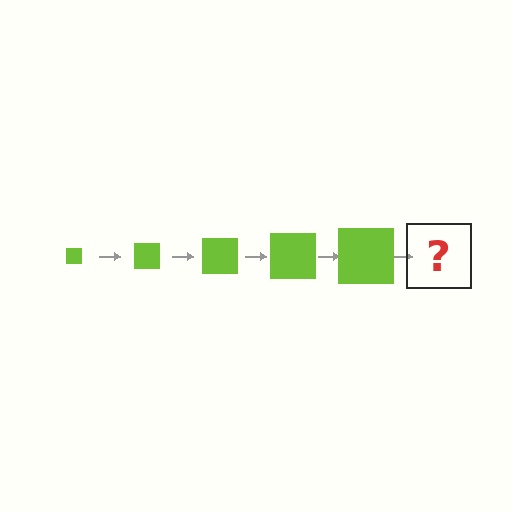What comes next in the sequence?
The next element should be a lime square, larger than the previous one.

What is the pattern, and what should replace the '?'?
The pattern is that the square gets progressively larger each step. The '?' should be a lime square, larger than the previous one.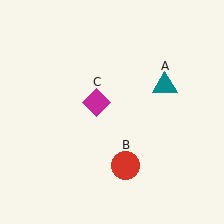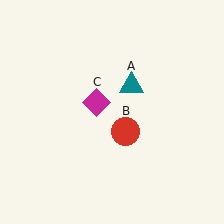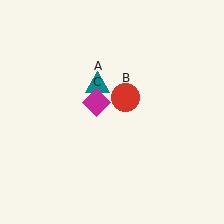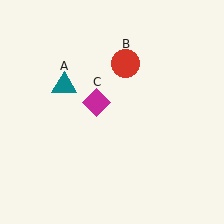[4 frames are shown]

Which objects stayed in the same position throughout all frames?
Magenta diamond (object C) remained stationary.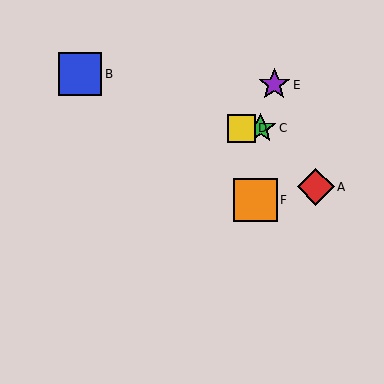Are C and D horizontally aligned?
Yes, both are at y≈128.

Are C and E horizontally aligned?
No, C is at y≈128 and E is at y≈85.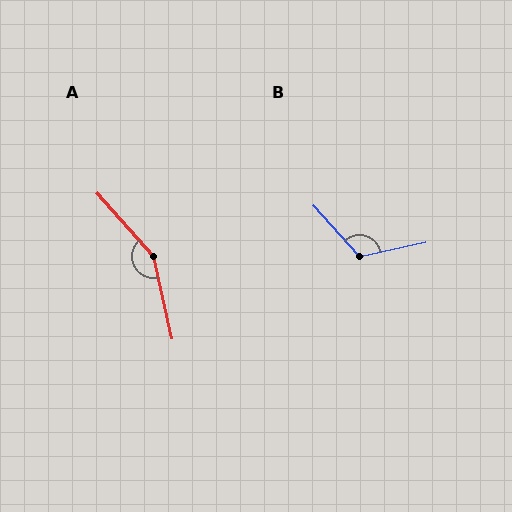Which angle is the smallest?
B, at approximately 119 degrees.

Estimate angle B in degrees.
Approximately 119 degrees.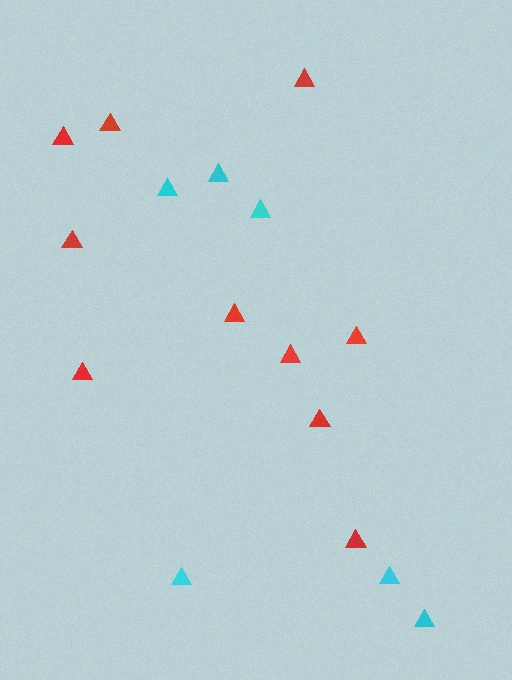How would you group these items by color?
There are 2 groups: one group of cyan triangles (6) and one group of red triangles (10).